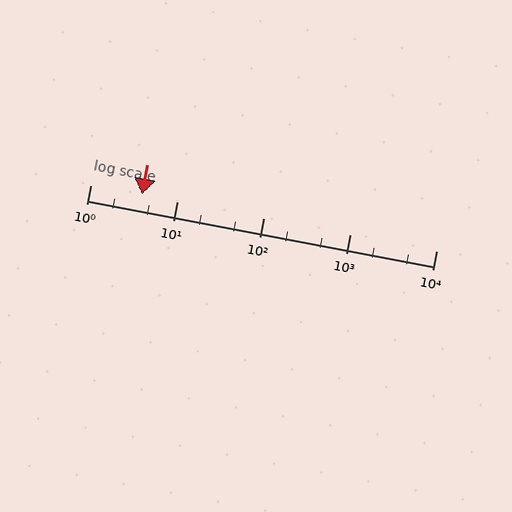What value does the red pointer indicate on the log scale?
The pointer indicates approximately 3.9.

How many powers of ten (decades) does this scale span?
The scale spans 4 decades, from 1 to 10000.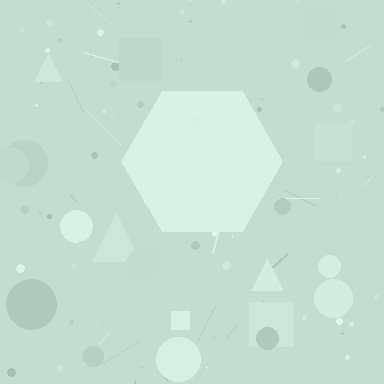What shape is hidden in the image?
A hexagon is hidden in the image.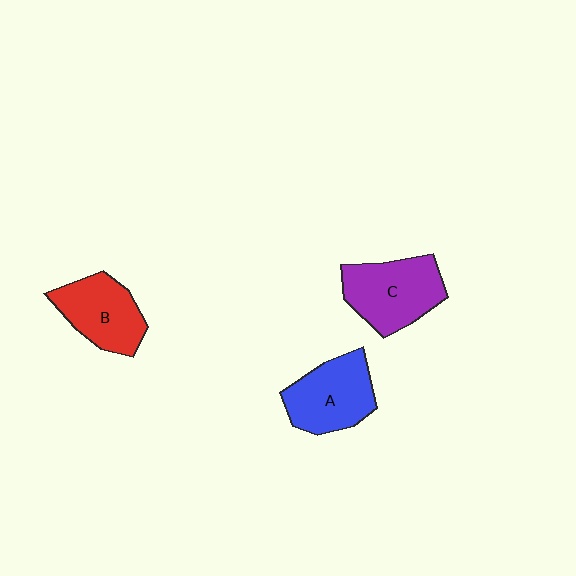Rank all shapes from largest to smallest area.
From largest to smallest: C (purple), A (blue), B (red).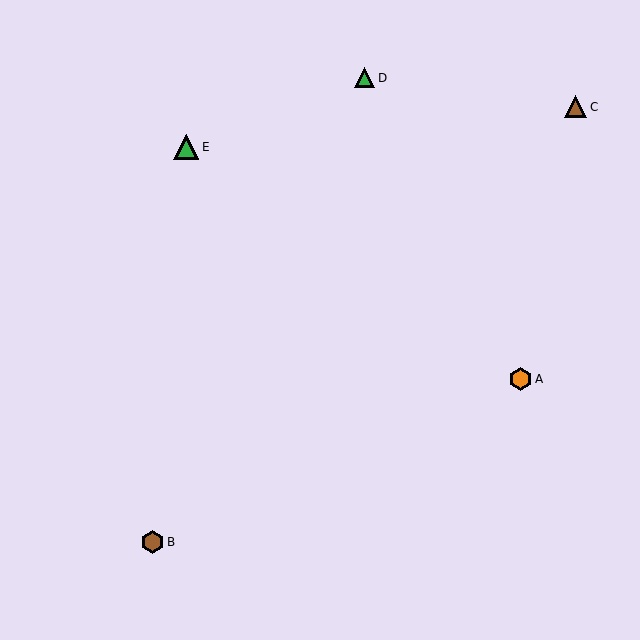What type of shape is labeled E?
Shape E is a green triangle.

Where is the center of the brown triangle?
The center of the brown triangle is at (575, 107).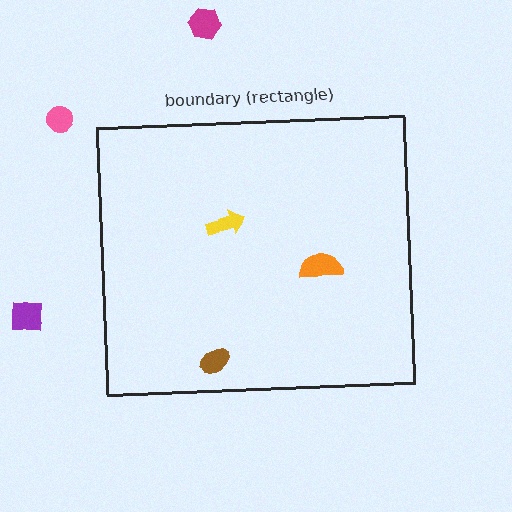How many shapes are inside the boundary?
3 inside, 3 outside.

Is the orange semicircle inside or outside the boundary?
Inside.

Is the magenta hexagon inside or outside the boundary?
Outside.